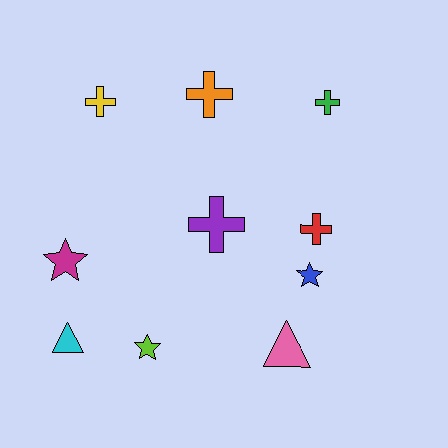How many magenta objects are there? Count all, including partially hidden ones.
There is 1 magenta object.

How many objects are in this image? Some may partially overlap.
There are 10 objects.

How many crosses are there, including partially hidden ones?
There are 5 crosses.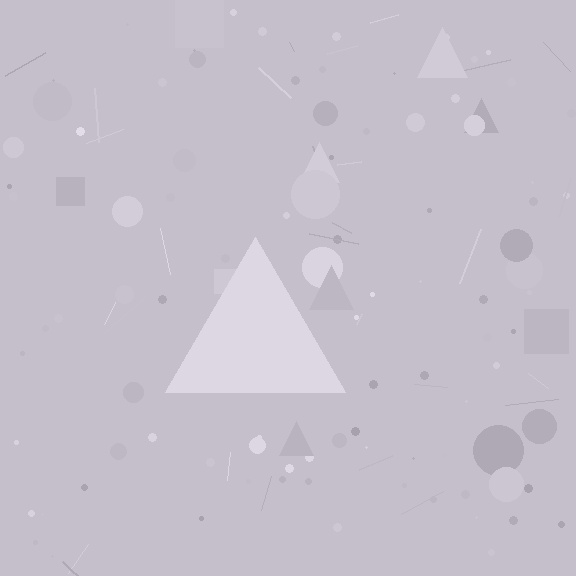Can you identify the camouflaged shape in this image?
The camouflaged shape is a triangle.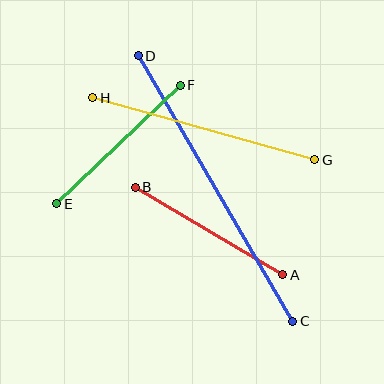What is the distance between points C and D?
The distance is approximately 307 pixels.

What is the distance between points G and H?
The distance is approximately 230 pixels.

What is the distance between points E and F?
The distance is approximately 171 pixels.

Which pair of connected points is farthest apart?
Points C and D are farthest apart.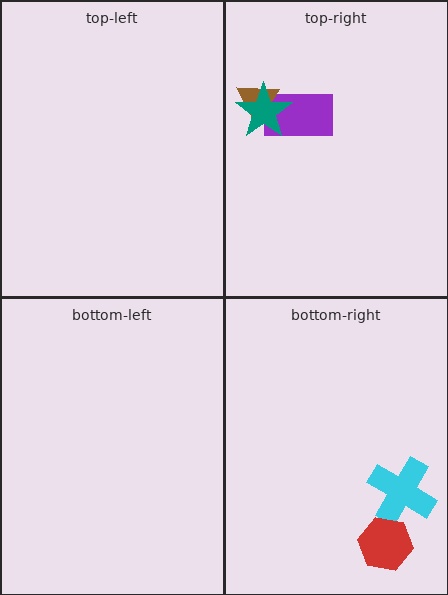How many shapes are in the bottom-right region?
2.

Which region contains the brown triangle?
The top-right region.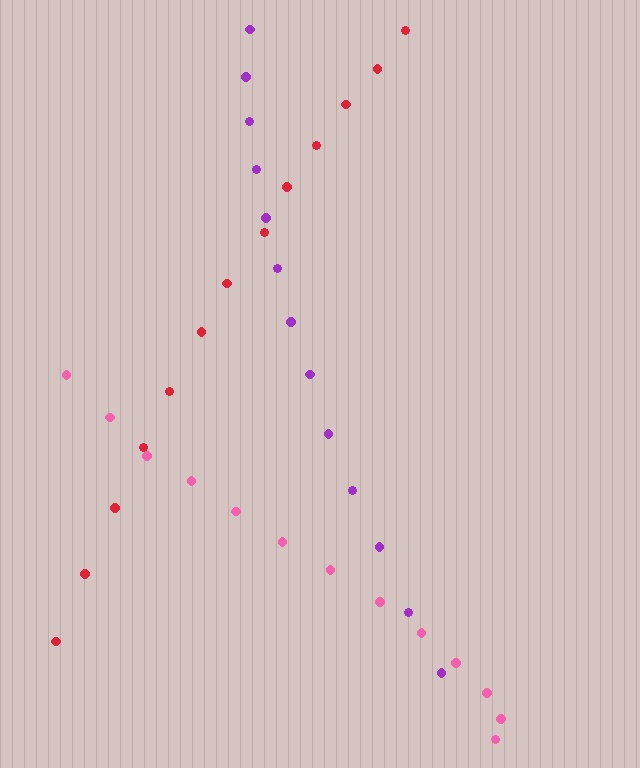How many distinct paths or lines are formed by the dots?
There are 3 distinct paths.